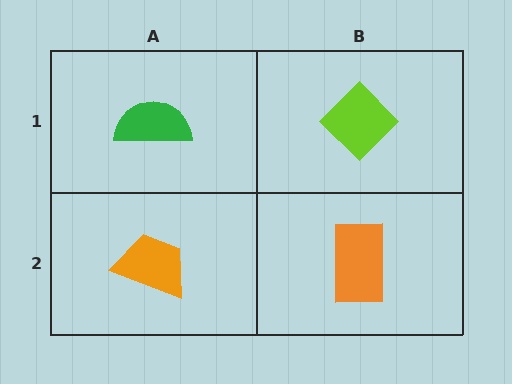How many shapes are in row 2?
2 shapes.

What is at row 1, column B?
A lime diamond.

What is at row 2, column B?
An orange rectangle.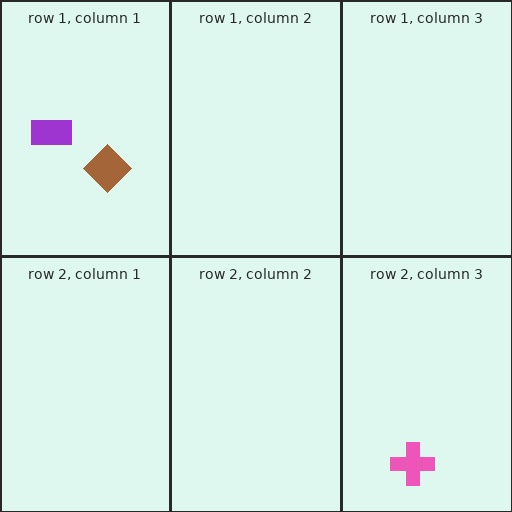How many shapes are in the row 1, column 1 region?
2.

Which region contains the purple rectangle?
The row 1, column 1 region.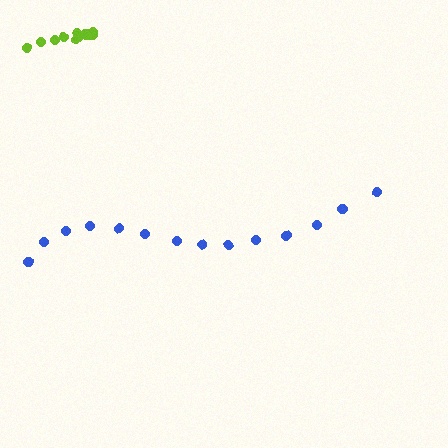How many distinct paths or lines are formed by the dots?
There are 2 distinct paths.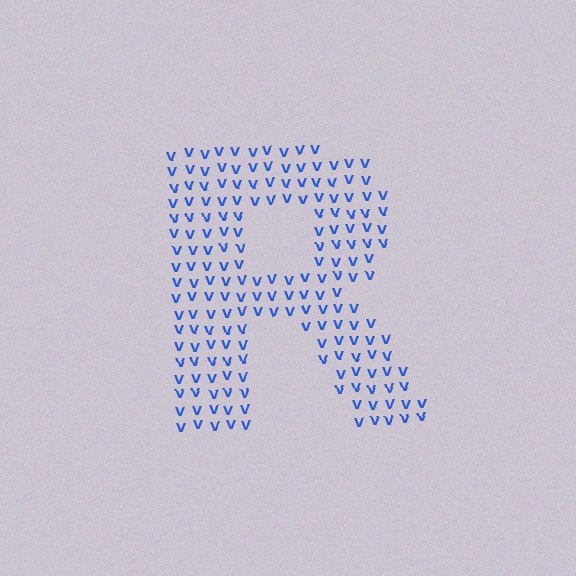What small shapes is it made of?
It is made of small letter V's.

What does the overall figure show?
The overall figure shows the letter R.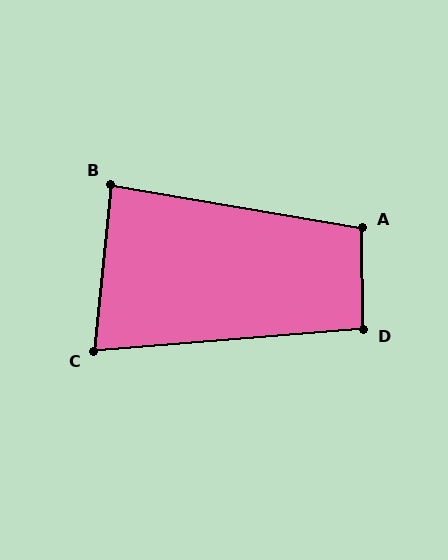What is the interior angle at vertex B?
Approximately 86 degrees (approximately right).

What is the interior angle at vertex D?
Approximately 94 degrees (approximately right).